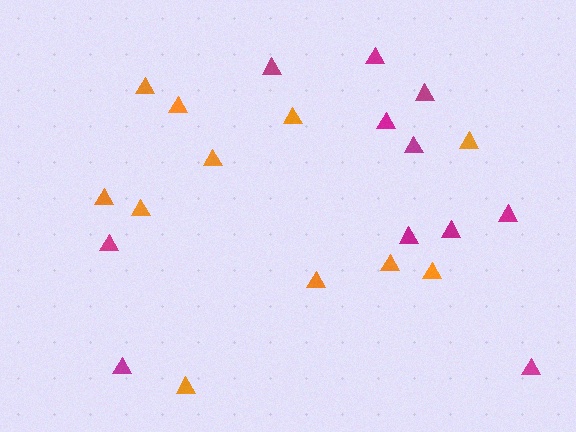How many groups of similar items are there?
There are 2 groups: one group of magenta triangles (11) and one group of orange triangles (11).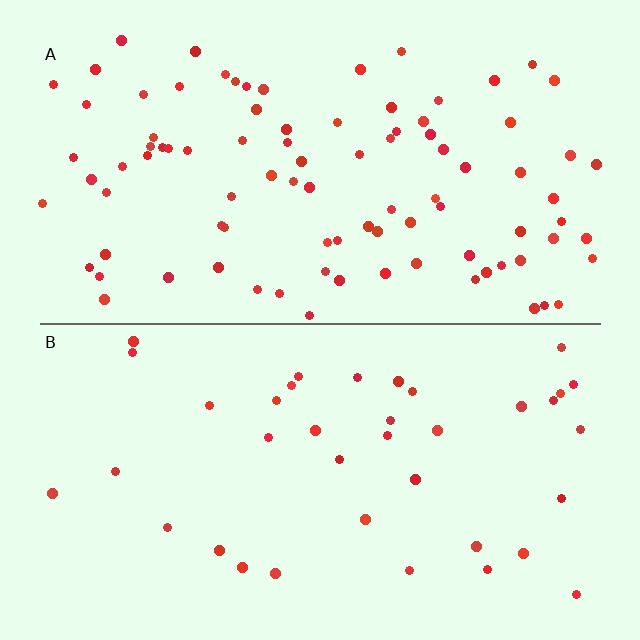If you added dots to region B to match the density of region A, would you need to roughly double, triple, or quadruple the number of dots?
Approximately double.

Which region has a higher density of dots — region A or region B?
A (the top).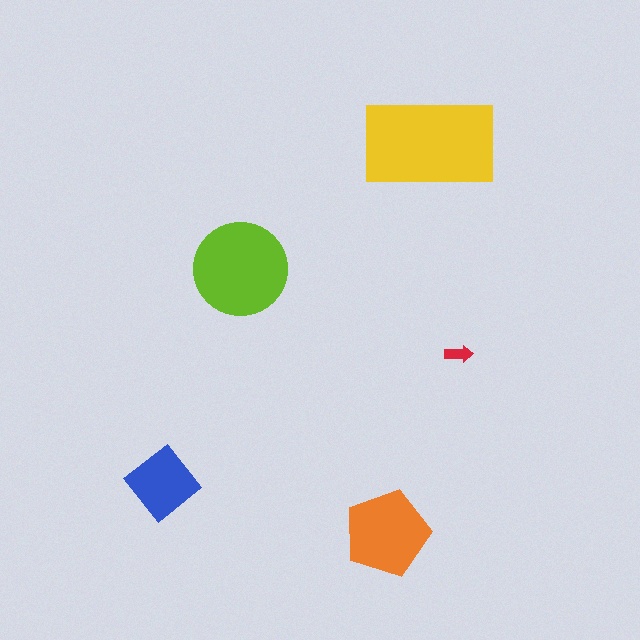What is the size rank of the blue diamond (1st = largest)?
4th.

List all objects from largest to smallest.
The yellow rectangle, the lime circle, the orange pentagon, the blue diamond, the red arrow.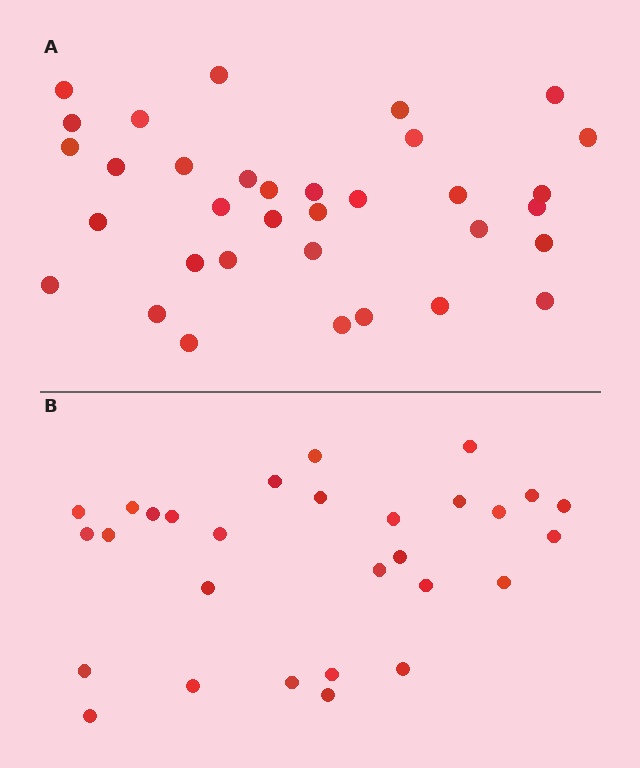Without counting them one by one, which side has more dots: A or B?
Region A (the top region) has more dots.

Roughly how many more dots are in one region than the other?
Region A has about 5 more dots than region B.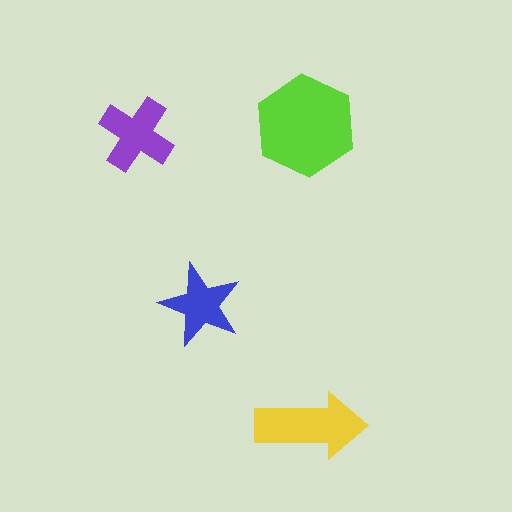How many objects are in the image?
There are 4 objects in the image.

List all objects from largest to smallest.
The lime hexagon, the yellow arrow, the purple cross, the blue star.